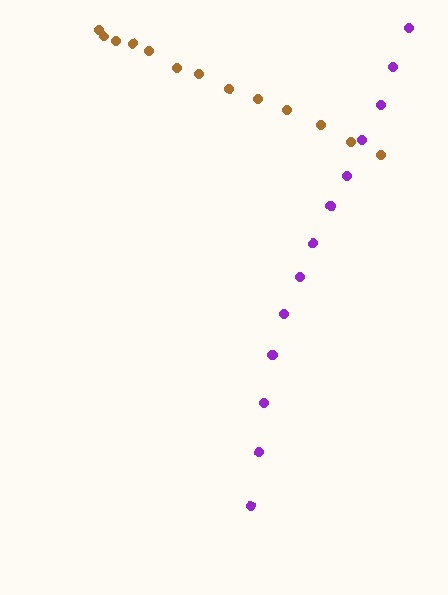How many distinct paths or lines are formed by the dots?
There are 2 distinct paths.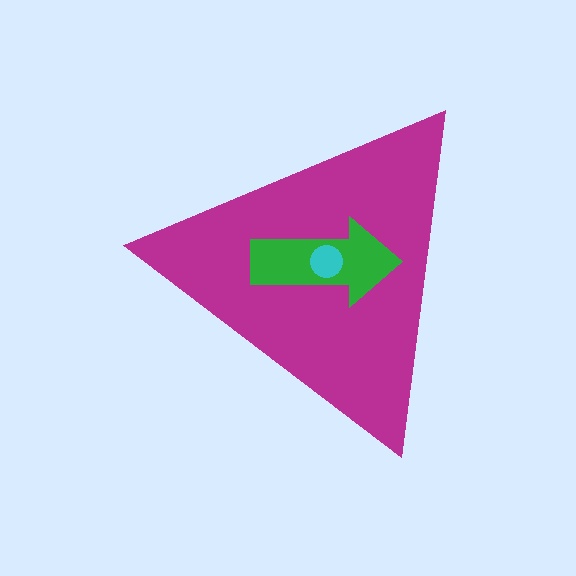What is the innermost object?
The cyan circle.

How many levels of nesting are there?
3.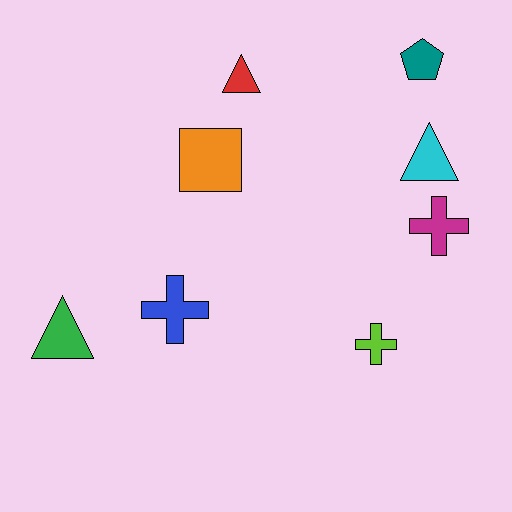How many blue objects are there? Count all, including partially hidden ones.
There is 1 blue object.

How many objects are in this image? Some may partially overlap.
There are 8 objects.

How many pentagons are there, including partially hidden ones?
There is 1 pentagon.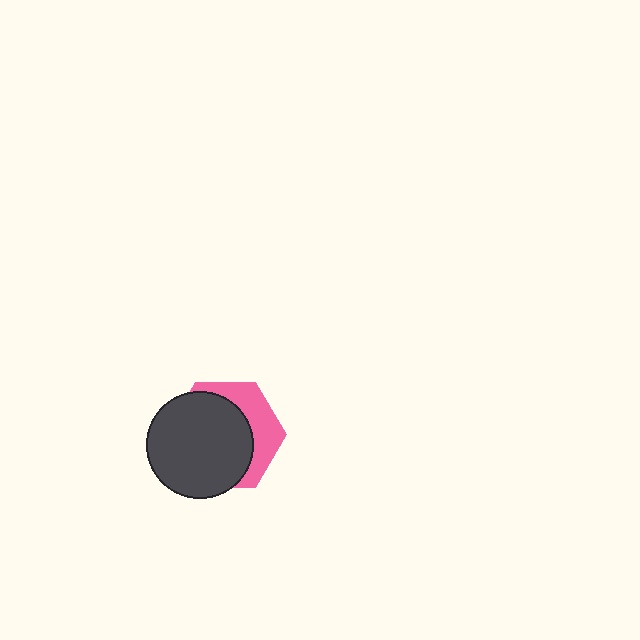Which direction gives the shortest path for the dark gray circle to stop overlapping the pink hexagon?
Moving toward the lower-left gives the shortest separation.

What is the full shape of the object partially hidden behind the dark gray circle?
The partially hidden object is a pink hexagon.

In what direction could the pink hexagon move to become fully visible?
The pink hexagon could move toward the upper-right. That would shift it out from behind the dark gray circle entirely.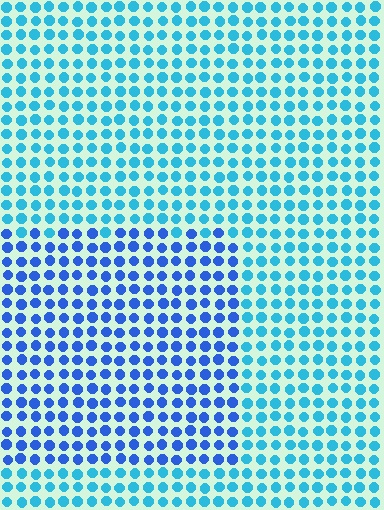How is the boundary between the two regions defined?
The boundary is defined purely by a slight shift in hue (about 32 degrees). Spacing, size, and orientation are identical on both sides.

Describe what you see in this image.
The image is filled with small cyan elements in a uniform arrangement. A rectangle-shaped region is visible where the elements are tinted to a slightly different hue, forming a subtle color boundary.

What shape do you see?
I see a rectangle.